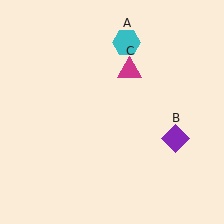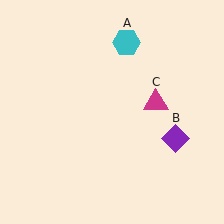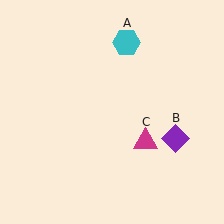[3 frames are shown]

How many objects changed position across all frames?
1 object changed position: magenta triangle (object C).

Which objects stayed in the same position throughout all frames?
Cyan hexagon (object A) and purple diamond (object B) remained stationary.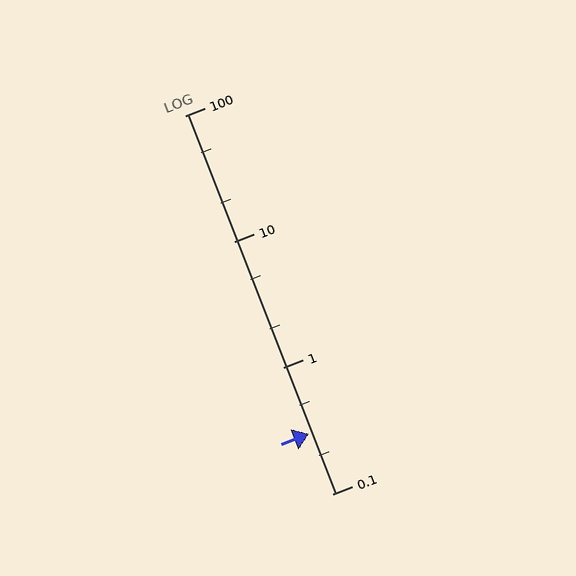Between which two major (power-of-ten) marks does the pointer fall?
The pointer is between 0.1 and 1.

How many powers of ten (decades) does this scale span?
The scale spans 3 decades, from 0.1 to 100.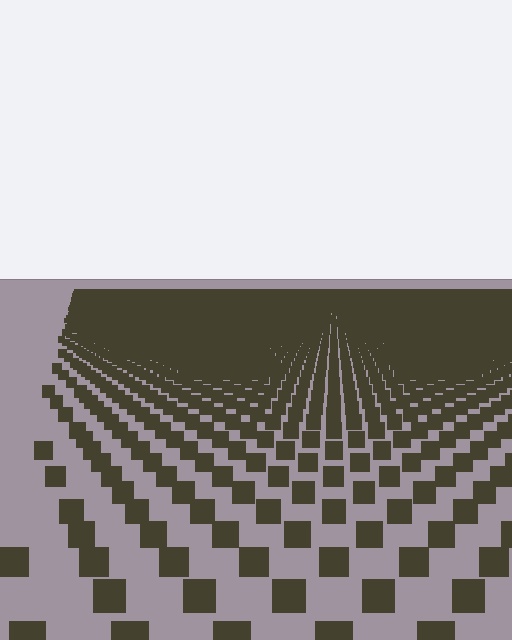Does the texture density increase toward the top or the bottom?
Density increases toward the top.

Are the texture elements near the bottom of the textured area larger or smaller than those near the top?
Larger. Near the bottom, elements are closer to the viewer and appear at a bigger on-screen size.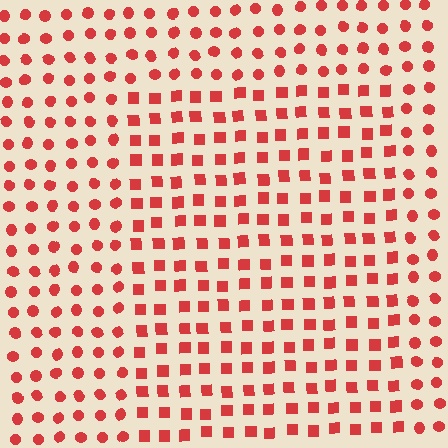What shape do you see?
I see a rectangle.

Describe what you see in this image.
The image is filled with small red elements arranged in a uniform grid. A rectangle-shaped region contains squares, while the surrounding area contains circles. The boundary is defined purely by the change in element shape.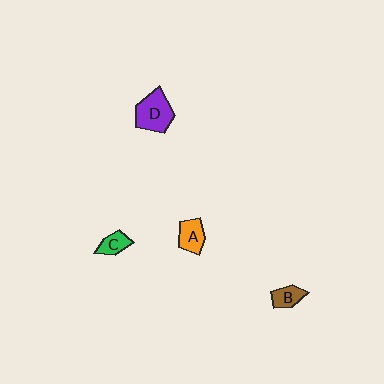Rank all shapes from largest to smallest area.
From largest to smallest: D (purple), A (orange), B (brown), C (green).